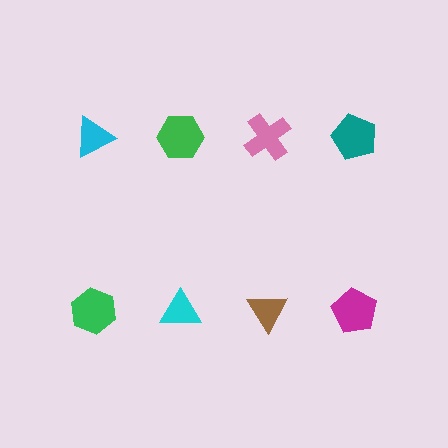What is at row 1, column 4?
A teal pentagon.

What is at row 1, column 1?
A cyan triangle.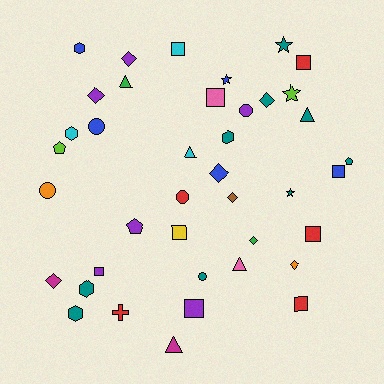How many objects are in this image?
There are 40 objects.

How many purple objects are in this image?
There are 6 purple objects.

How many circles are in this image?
There are 5 circles.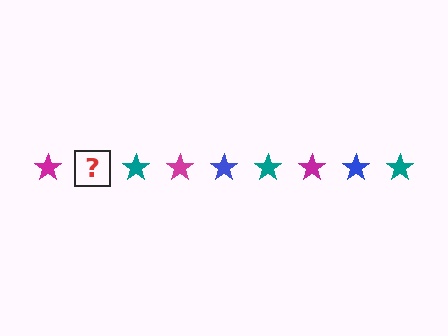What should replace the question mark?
The question mark should be replaced with a blue star.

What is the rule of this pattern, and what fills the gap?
The rule is that the pattern cycles through magenta, blue, teal stars. The gap should be filled with a blue star.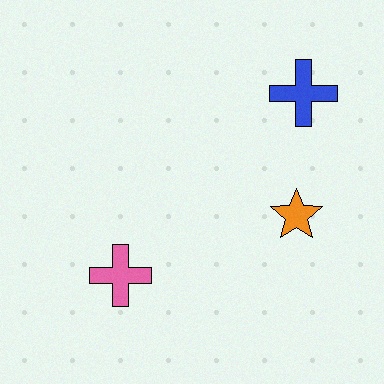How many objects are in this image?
There are 3 objects.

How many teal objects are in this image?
There are no teal objects.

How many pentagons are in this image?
There are no pentagons.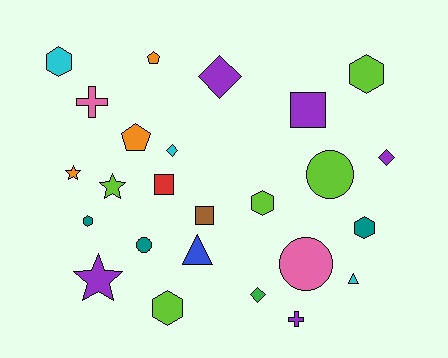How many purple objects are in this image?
There are 5 purple objects.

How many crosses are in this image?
There are 2 crosses.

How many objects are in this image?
There are 25 objects.